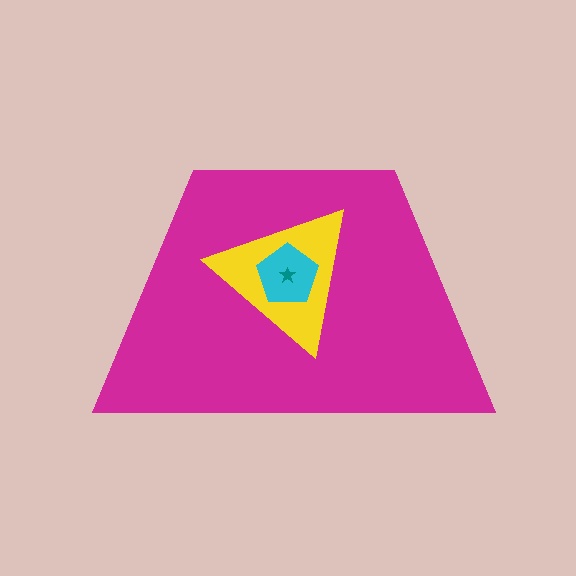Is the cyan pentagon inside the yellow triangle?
Yes.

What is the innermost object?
The teal star.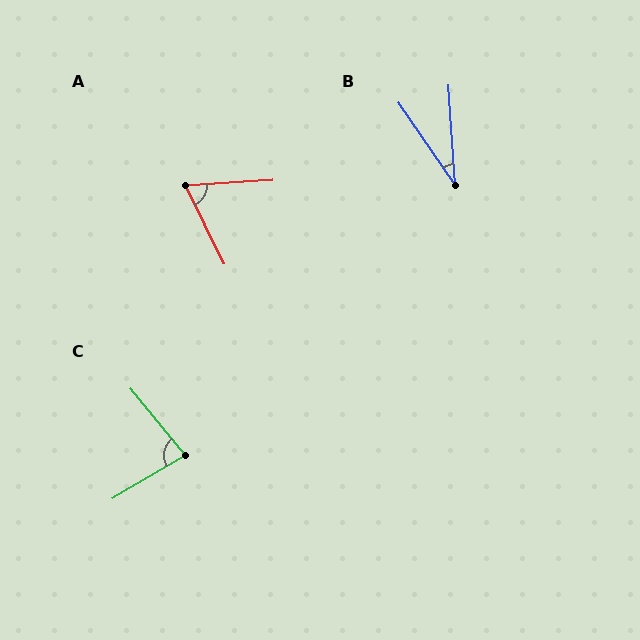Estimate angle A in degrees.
Approximately 67 degrees.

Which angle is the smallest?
B, at approximately 31 degrees.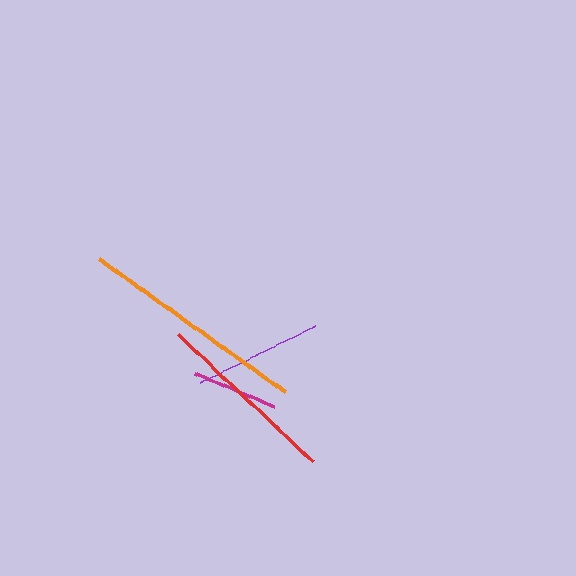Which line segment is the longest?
The orange line is the longest at approximately 229 pixels.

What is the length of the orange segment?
The orange segment is approximately 229 pixels long.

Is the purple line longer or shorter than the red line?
The red line is longer than the purple line.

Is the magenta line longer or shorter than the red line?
The red line is longer than the magenta line.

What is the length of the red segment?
The red segment is approximately 186 pixels long.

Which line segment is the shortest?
The magenta line is the shortest at approximately 86 pixels.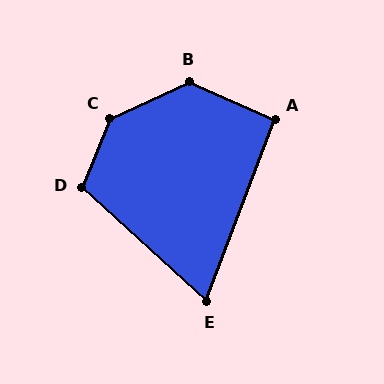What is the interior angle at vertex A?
Approximately 93 degrees (approximately right).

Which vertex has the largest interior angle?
C, at approximately 137 degrees.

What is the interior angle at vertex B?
Approximately 131 degrees (obtuse).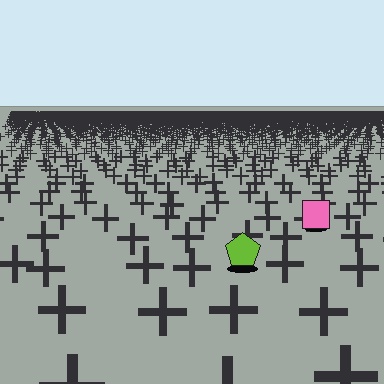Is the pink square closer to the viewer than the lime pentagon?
No. The lime pentagon is closer — you can tell from the texture gradient: the ground texture is coarser near it.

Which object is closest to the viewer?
The lime pentagon is closest. The texture marks near it are larger and more spread out.